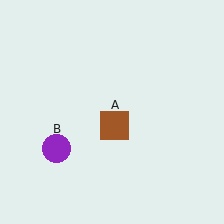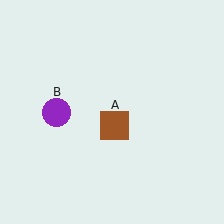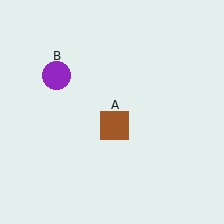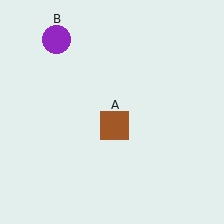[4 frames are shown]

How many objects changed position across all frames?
1 object changed position: purple circle (object B).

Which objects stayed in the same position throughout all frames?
Brown square (object A) remained stationary.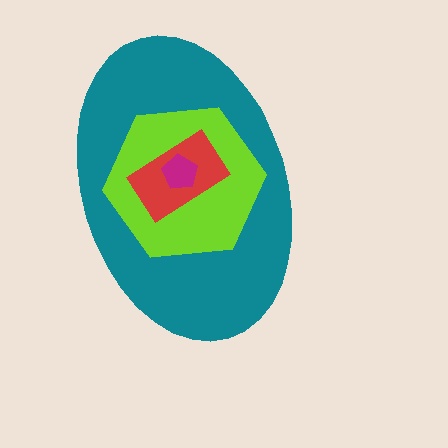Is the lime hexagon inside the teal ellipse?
Yes.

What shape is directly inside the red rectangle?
The magenta pentagon.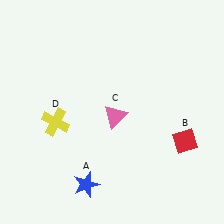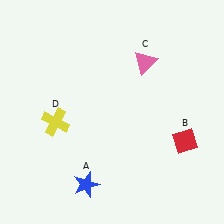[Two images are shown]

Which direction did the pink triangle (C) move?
The pink triangle (C) moved up.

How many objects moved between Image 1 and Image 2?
1 object moved between the two images.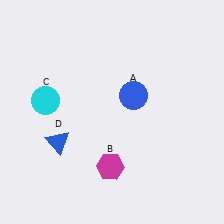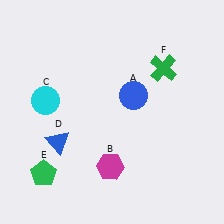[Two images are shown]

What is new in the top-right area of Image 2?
A green cross (F) was added in the top-right area of Image 2.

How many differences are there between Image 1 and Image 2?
There are 2 differences between the two images.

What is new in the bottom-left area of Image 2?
A green pentagon (E) was added in the bottom-left area of Image 2.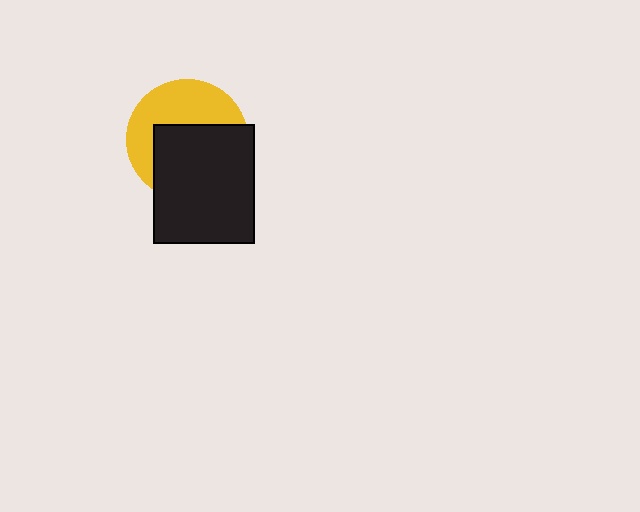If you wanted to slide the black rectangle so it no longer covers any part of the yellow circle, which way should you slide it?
Slide it down — that is the most direct way to separate the two shapes.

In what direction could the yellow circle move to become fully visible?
The yellow circle could move up. That would shift it out from behind the black rectangle entirely.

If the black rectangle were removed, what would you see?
You would see the complete yellow circle.